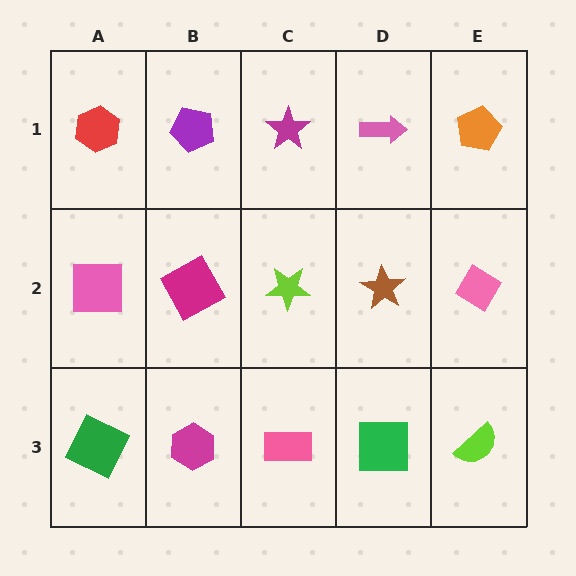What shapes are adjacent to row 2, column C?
A magenta star (row 1, column C), a pink rectangle (row 3, column C), a magenta square (row 2, column B), a brown star (row 2, column D).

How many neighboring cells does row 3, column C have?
3.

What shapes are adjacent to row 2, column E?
An orange pentagon (row 1, column E), a lime semicircle (row 3, column E), a brown star (row 2, column D).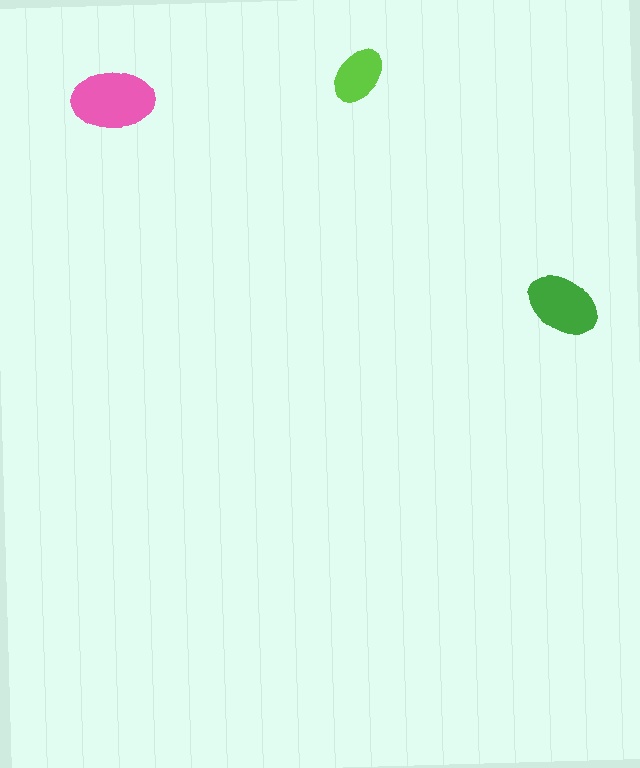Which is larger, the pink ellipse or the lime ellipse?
The pink one.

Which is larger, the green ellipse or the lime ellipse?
The green one.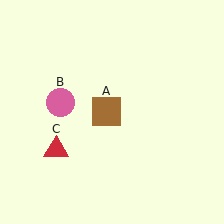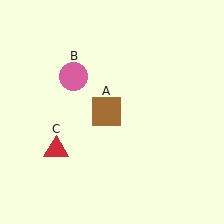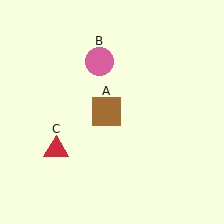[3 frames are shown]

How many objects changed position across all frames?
1 object changed position: pink circle (object B).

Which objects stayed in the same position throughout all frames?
Brown square (object A) and red triangle (object C) remained stationary.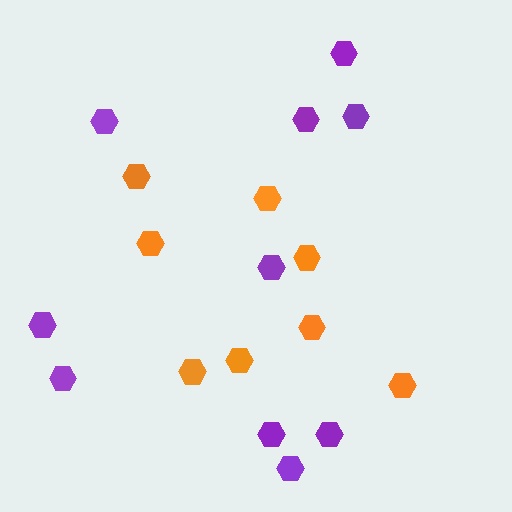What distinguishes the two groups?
There are 2 groups: one group of purple hexagons (10) and one group of orange hexagons (8).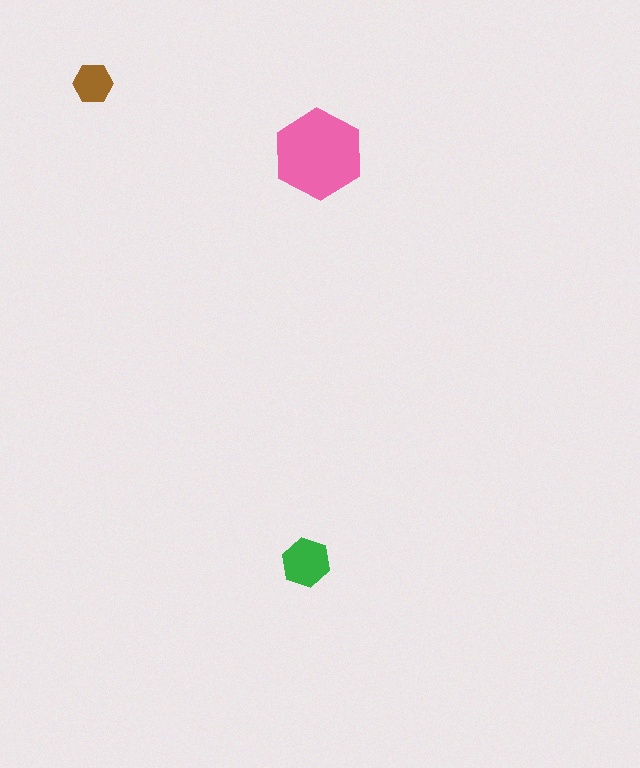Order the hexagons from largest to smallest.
the pink one, the green one, the brown one.